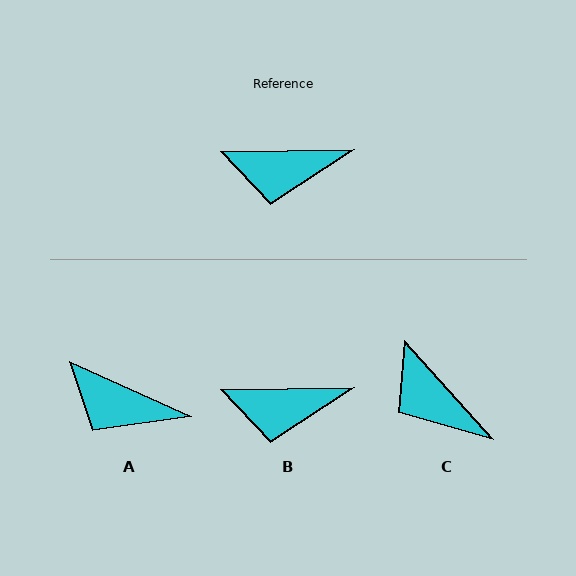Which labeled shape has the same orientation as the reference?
B.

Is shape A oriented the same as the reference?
No, it is off by about 25 degrees.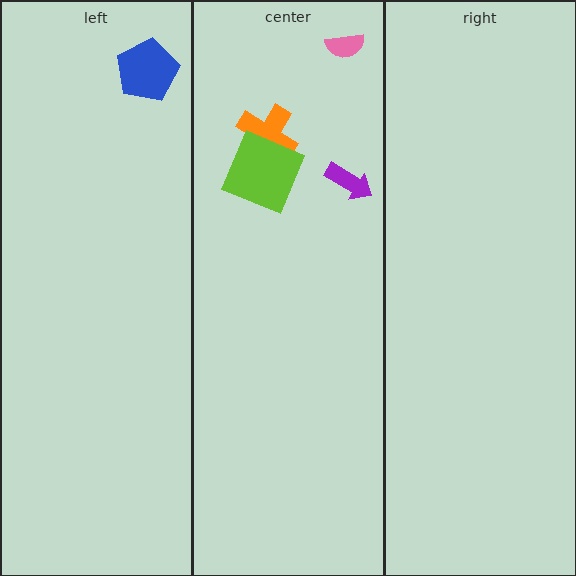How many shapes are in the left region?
1.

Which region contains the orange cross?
The center region.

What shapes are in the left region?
The blue pentagon.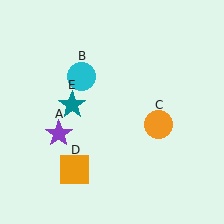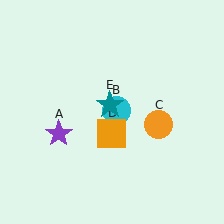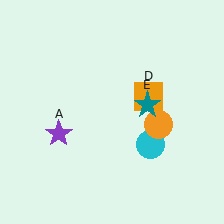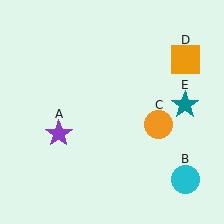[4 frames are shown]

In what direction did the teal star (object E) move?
The teal star (object E) moved right.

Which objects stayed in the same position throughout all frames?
Purple star (object A) and orange circle (object C) remained stationary.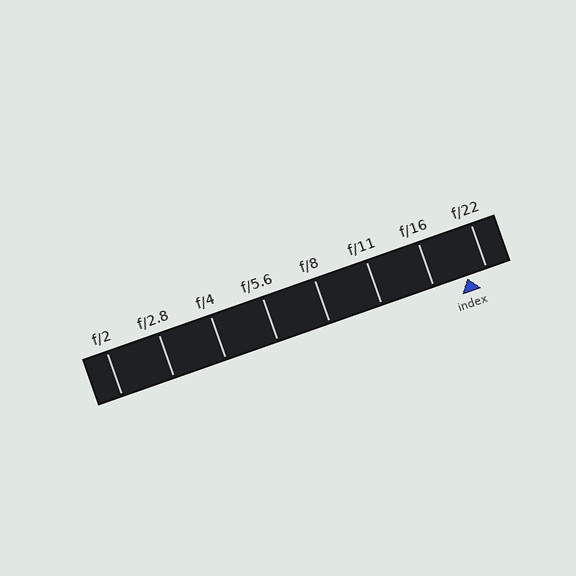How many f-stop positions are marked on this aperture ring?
There are 8 f-stop positions marked.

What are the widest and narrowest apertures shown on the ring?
The widest aperture shown is f/2 and the narrowest is f/22.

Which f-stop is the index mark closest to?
The index mark is closest to f/22.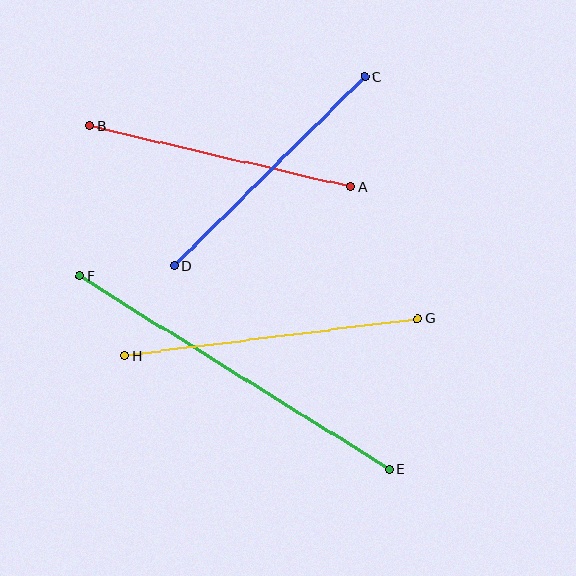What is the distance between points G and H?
The distance is approximately 296 pixels.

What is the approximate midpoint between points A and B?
The midpoint is at approximately (220, 157) pixels.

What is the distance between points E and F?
The distance is approximately 365 pixels.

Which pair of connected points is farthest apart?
Points E and F are farthest apart.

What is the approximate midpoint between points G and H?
The midpoint is at approximately (272, 337) pixels.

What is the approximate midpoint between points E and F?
The midpoint is at approximately (235, 373) pixels.